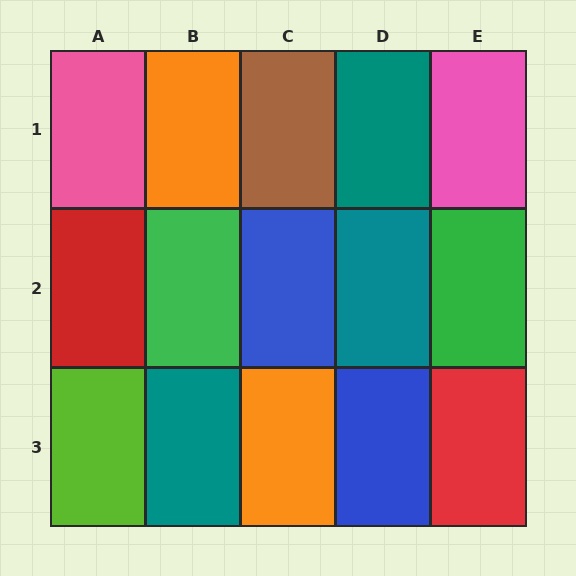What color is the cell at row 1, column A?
Pink.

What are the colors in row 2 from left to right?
Red, green, blue, teal, green.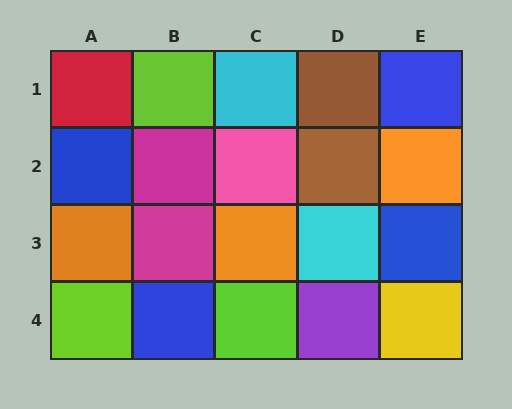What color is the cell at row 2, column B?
Magenta.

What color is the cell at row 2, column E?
Orange.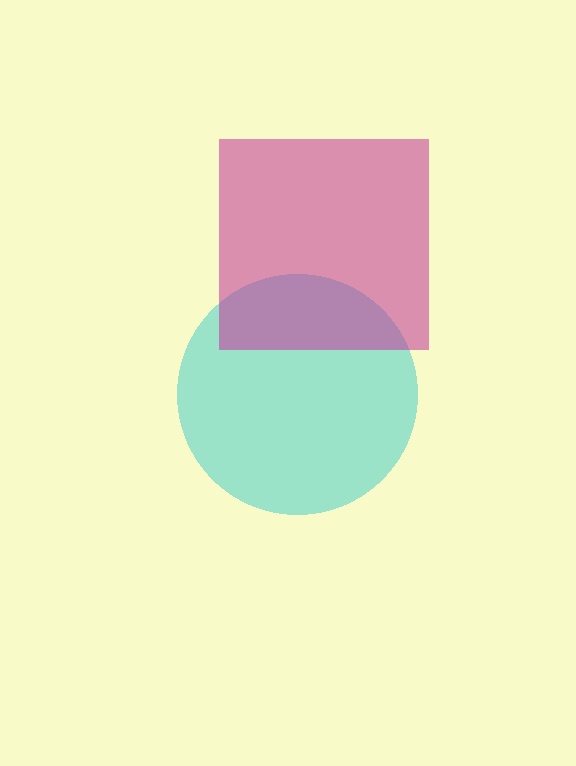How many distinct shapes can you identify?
There are 2 distinct shapes: a cyan circle, a magenta square.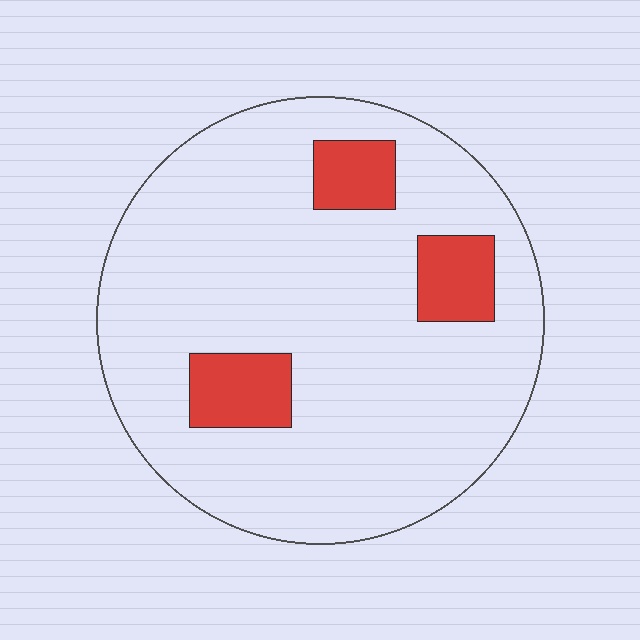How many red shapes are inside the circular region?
3.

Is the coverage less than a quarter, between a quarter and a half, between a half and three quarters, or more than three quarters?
Less than a quarter.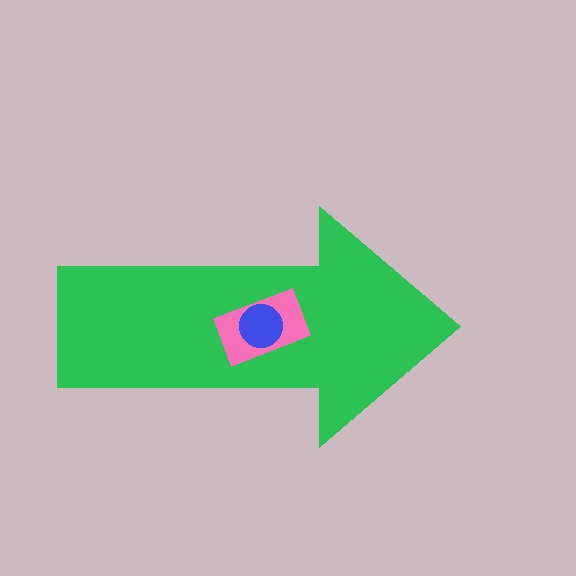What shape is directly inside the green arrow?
The pink rectangle.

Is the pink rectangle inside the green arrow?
Yes.